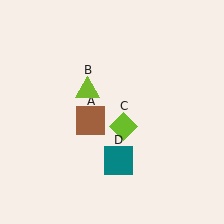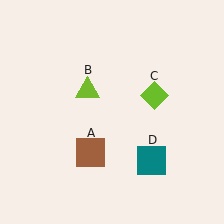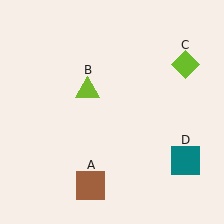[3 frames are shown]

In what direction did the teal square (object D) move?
The teal square (object D) moved right.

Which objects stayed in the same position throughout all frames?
Lime triangle (object B) remained stationary.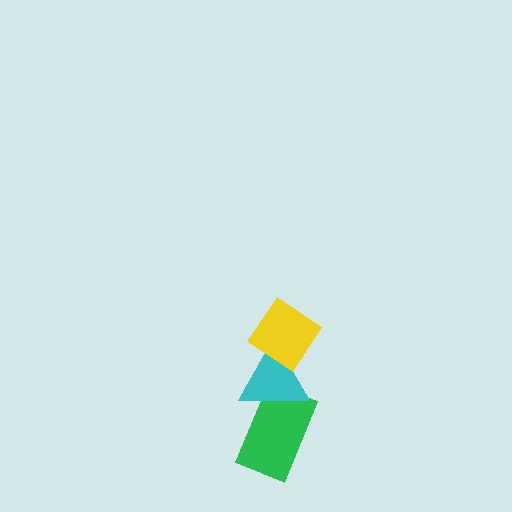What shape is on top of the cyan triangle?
The yellow diamond is on top of the cyan triangle.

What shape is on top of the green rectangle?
The cyan triangle is on top of the green rectangle.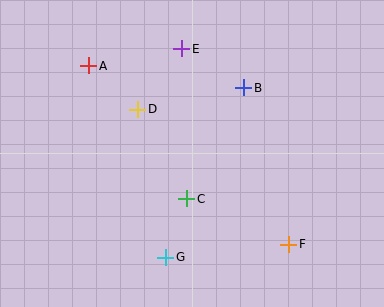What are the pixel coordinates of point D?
Point D is at (138, 110).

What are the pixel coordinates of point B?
Point B is at (244, 88).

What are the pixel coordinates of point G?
Point G is at (166, 257).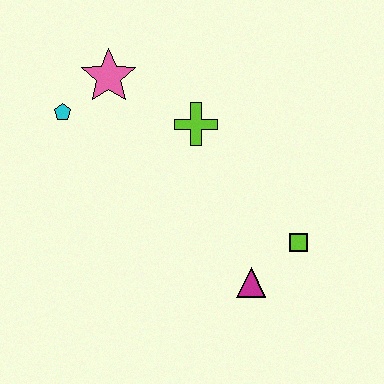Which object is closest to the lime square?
The magenta triangle is closest to the lime square.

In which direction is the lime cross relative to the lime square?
The lime cross is above the lime square.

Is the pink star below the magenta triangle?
No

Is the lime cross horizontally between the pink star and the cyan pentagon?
No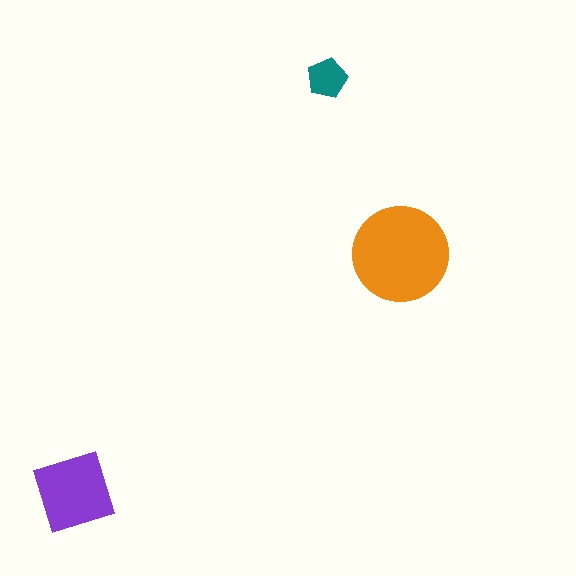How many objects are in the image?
There are 3 objects in the image.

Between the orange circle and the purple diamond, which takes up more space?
The orange circle.